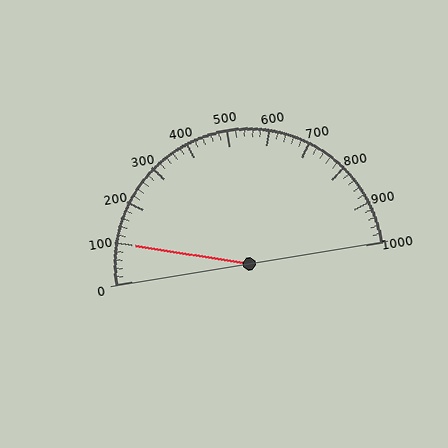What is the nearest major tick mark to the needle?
The nearest major tick mark is 100.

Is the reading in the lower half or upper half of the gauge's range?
The reading is in the lower half of the range (0 to 1000).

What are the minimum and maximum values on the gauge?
The gauge ranges from 0 to 1000.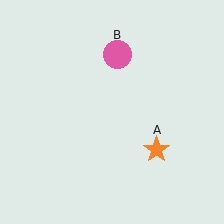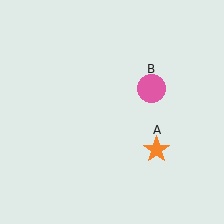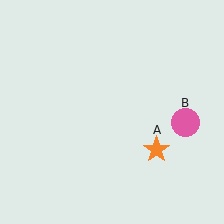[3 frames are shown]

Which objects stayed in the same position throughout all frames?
Orange star (object A) remained stationary.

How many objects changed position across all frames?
1 object changed position: pink circle (object B).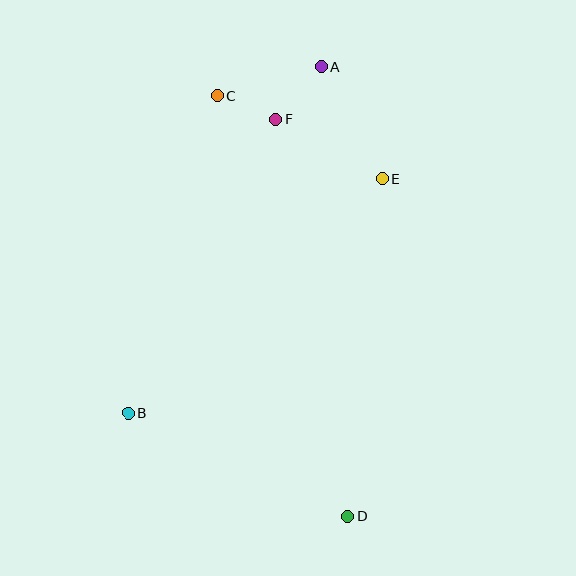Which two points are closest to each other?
Points C and F are closest to each other.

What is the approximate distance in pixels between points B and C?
The distance between B and C is approximately 329 pixels.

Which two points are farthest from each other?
Points A and D are farthest from each other.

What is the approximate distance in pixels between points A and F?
The distance between A and F is approximately 70 pixels.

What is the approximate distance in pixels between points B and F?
The distance between B and F is approximately 328 pixels.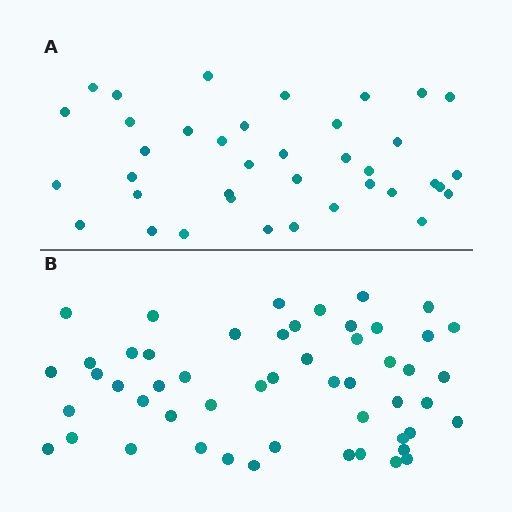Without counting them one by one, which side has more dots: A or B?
Region B (the bottom region) has more dots.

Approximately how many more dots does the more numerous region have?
Region B has approximately 15 more dots than region A.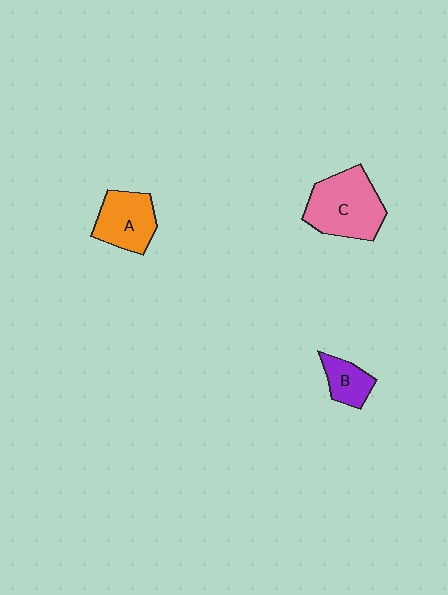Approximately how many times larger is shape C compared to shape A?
Approximately 1.4 times.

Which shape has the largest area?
Shape C (pink).